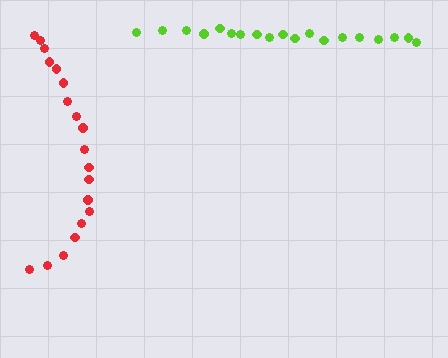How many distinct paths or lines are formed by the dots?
There are 2 distinct paths.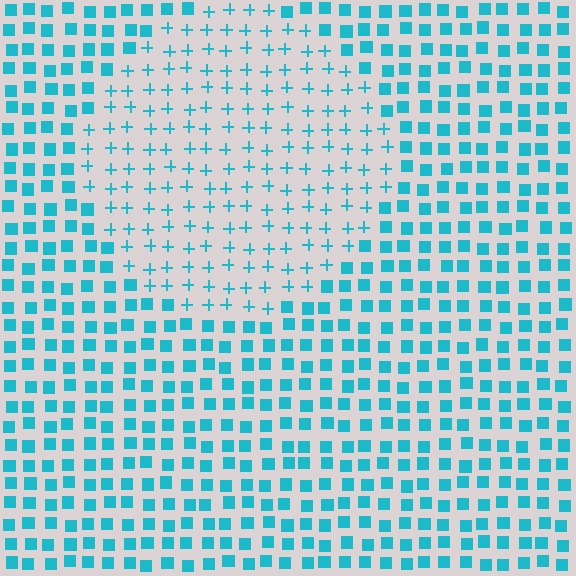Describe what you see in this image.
The image is filled with small cyan elements arranged in a uniform grid. A circle-shaped region contains plus signs, while the surrounding area contains squares. The boundary is defined purely by the change in element shape.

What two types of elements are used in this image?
The image uses plus signs inside the circle region and squares outside it.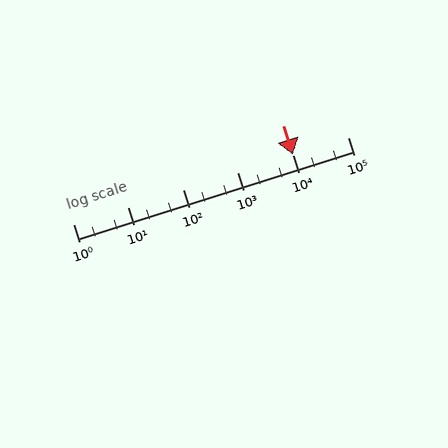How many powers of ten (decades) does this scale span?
The scale spans 5 decades, from 1 to 100000.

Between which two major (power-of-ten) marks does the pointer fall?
The pointer is between 1000 and 10000.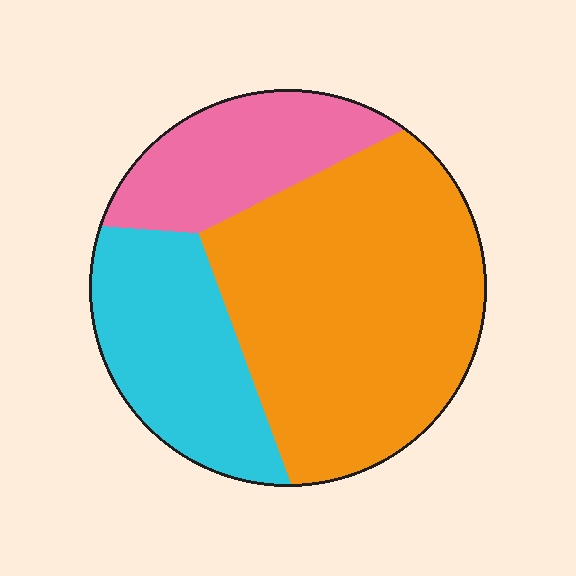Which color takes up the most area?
Orange, at roughly 55%.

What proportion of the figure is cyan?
Cyan takes up between a sixth and a third of the figure.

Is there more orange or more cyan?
Orange.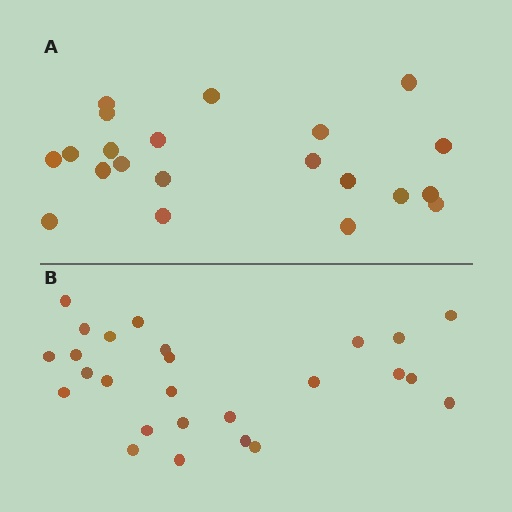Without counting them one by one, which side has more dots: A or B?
Region B (the bottom region) has more dots.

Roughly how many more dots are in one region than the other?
Region B has about 5 more dots than region A.